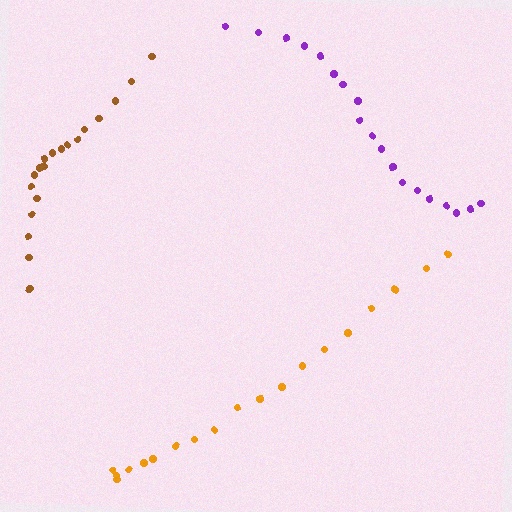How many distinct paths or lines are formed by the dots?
There are 3 distinct paths.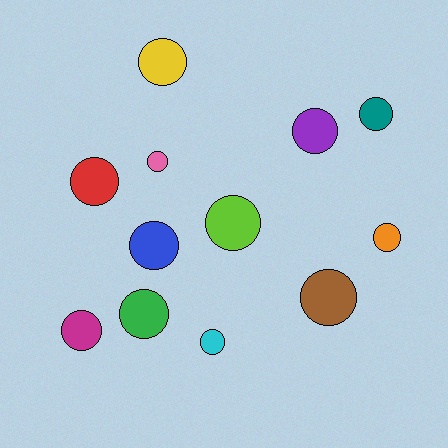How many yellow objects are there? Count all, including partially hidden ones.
There is 1 yellow object.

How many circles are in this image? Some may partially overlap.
There are 12 circles.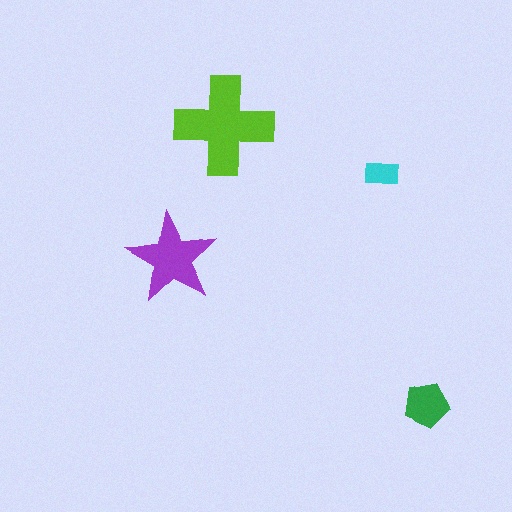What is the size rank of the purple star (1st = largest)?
2nd.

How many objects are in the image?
There are 4 objects in the image.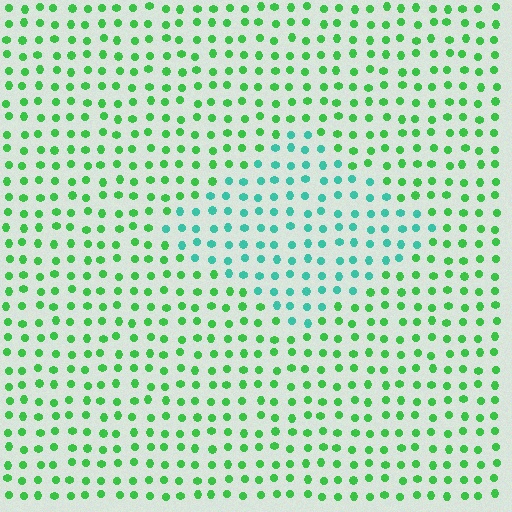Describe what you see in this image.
The image is filled with small green elements in a uniform arrangement. A diamond-shaped region is visible where the elements are tinted to a slightly different hue, forming a subtle color boundary.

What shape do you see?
I see a diamond.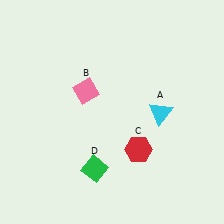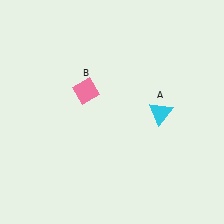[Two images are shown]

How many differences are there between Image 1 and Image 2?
There are 2 differences between the two images.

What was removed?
The green diamond (D), the red hexagon (C) were removed in Image 2.